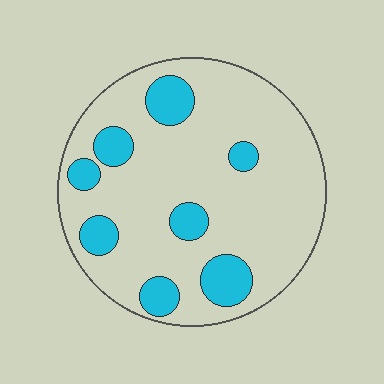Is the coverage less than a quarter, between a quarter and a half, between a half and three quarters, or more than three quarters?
Less than a quarter.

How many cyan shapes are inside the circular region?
8.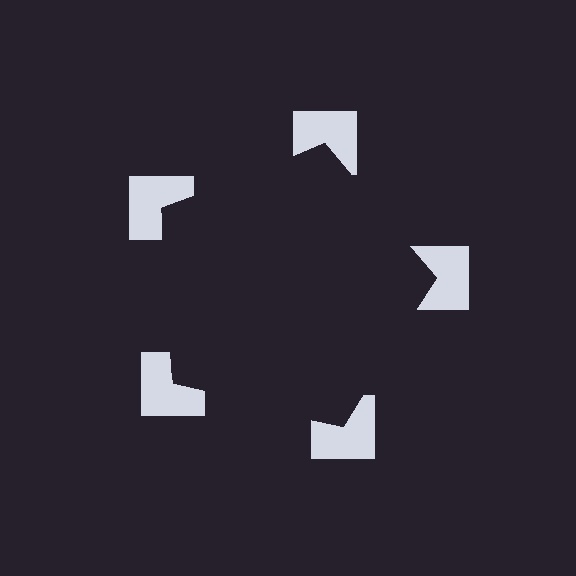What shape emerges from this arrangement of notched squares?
An illusory pentagon — its edges are inferred from the aligned wedge cuts in the notched squares, not physically drawn.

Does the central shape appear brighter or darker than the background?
It typically appears slightly darker than the background, even though no actual brightness change is drawn.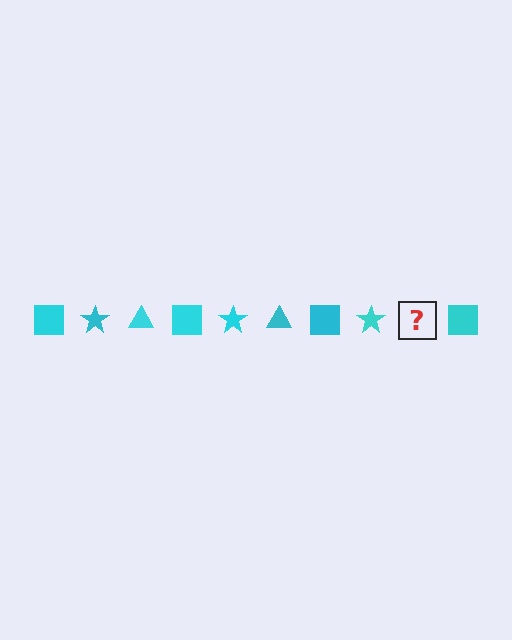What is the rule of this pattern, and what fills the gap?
The rule is that the pattern cycles through square, star, triangle shapes in cyan. The gap should be filled with a cyan triangle.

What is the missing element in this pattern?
The missing element is a cyan triangle.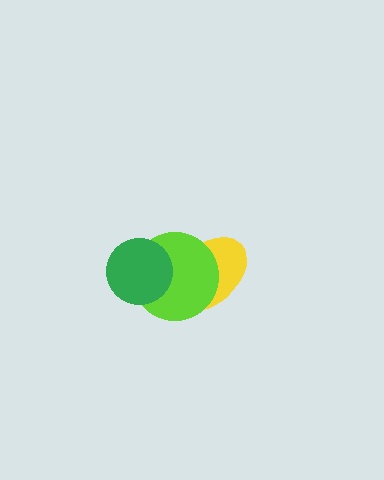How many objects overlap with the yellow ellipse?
2 objects overlap with the yellow ellipse.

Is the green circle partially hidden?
No, no other shape covers it.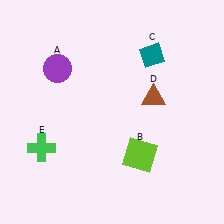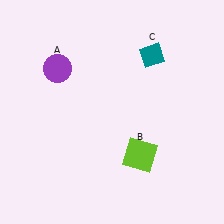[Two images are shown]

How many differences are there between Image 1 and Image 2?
There are 2 differences between the two images.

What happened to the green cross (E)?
The green cross (E) was removed in Image 2. It was in the bottom-left area of Image 1.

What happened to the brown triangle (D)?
The brown triangle (D) was removed in Image 2. It was in the top-right area of Image 1.